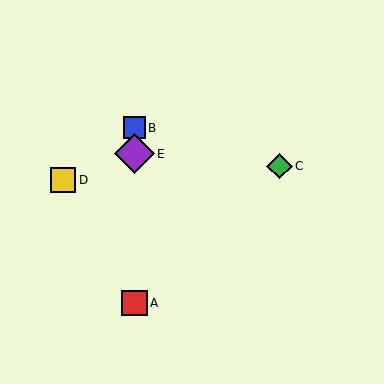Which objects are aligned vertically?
Objects A, B, E are aligned vertically.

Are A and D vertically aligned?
No, A is at x≈134 and D is at x≈63.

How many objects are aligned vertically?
3 objects (A, B, E) are aligned vertically.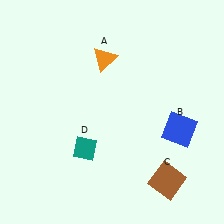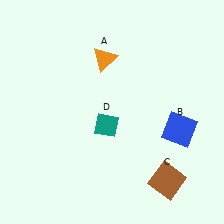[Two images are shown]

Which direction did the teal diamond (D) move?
The teal diamond (D) moved up.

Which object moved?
The teal diamond (D) moved up.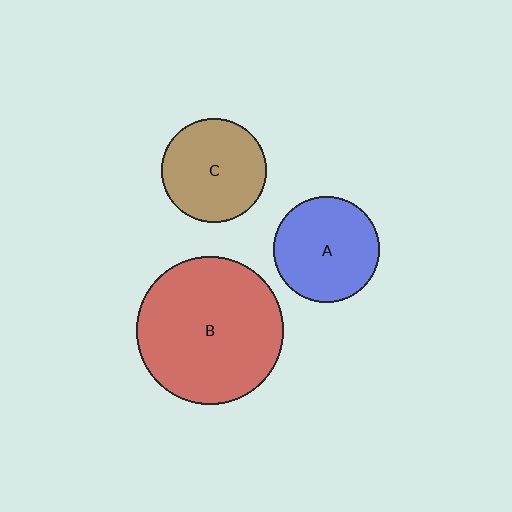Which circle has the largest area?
Circle B (red).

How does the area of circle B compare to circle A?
Approximately 2.0 times.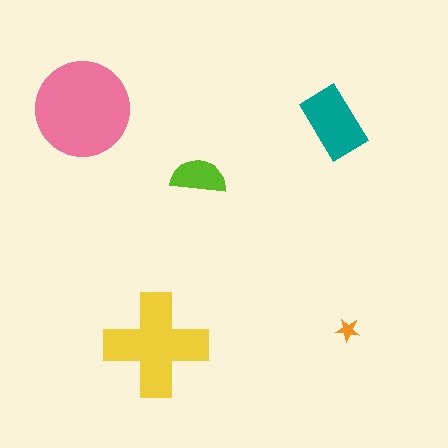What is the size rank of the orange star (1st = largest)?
5th.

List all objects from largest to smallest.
The pink circle, the yellow cross, the teal rectangle, the lime semicircle, the orange star.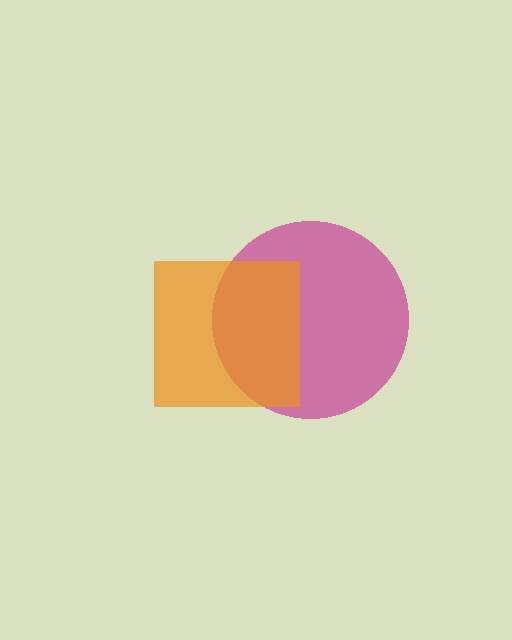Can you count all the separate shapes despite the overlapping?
Yes, there are 2 separate shapes.